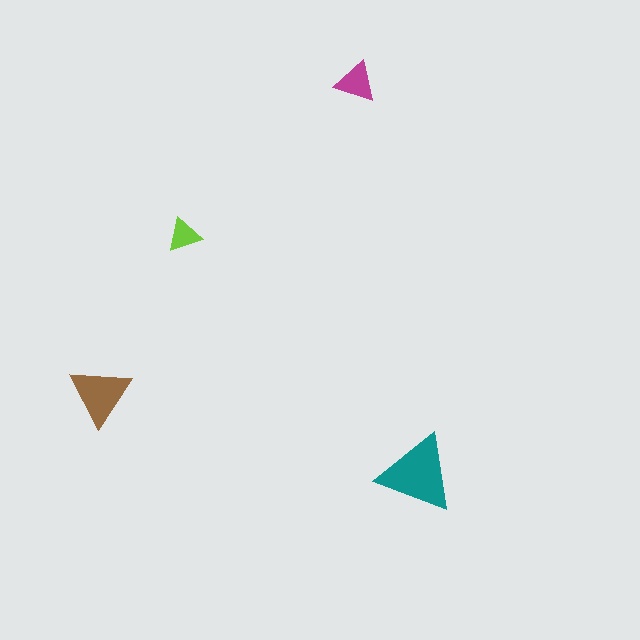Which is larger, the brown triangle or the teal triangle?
The teal one.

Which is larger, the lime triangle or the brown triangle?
The brown one.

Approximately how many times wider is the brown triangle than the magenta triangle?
About 1.5 times wider.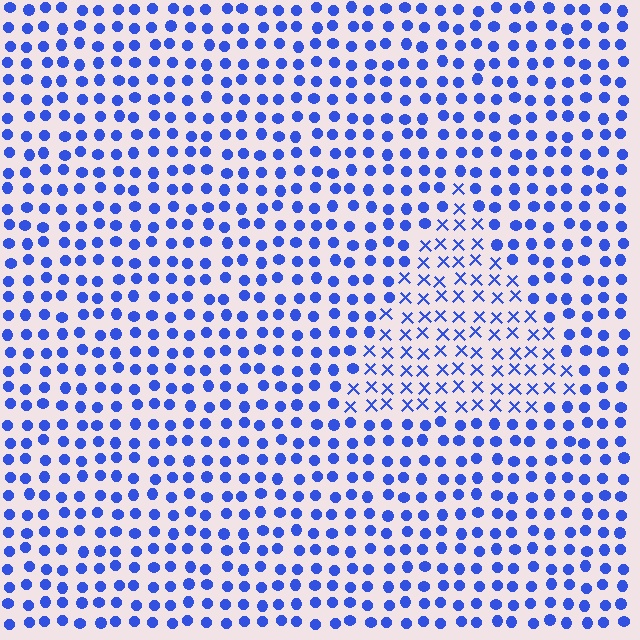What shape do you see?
I see a triangle.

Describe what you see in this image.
The image is filled with small blue elements arranged in a uniform grid. A triangle-shaped region contains X marks, while the surrounding area contains circles. The boundary is defined purely by the change in element shape.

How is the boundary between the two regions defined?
The boundary is defined by a change in element shape: X marks inside vs. circles outside. All elements share the same color and spacing.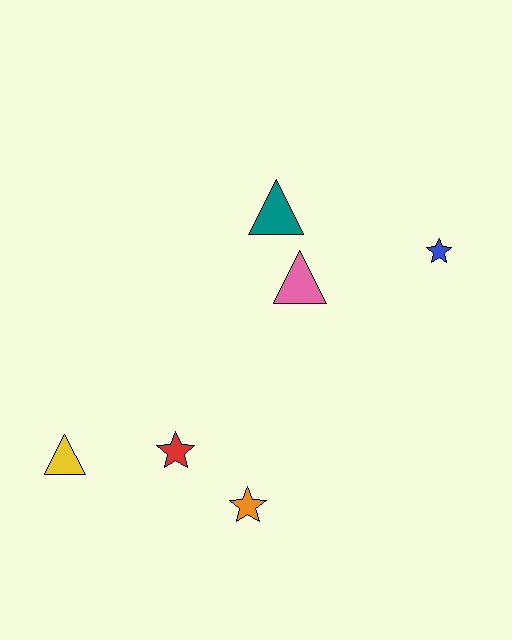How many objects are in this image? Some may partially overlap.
There are 6 objects.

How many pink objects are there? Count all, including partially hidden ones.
There is 1 pink object.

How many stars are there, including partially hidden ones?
There are 3 stars.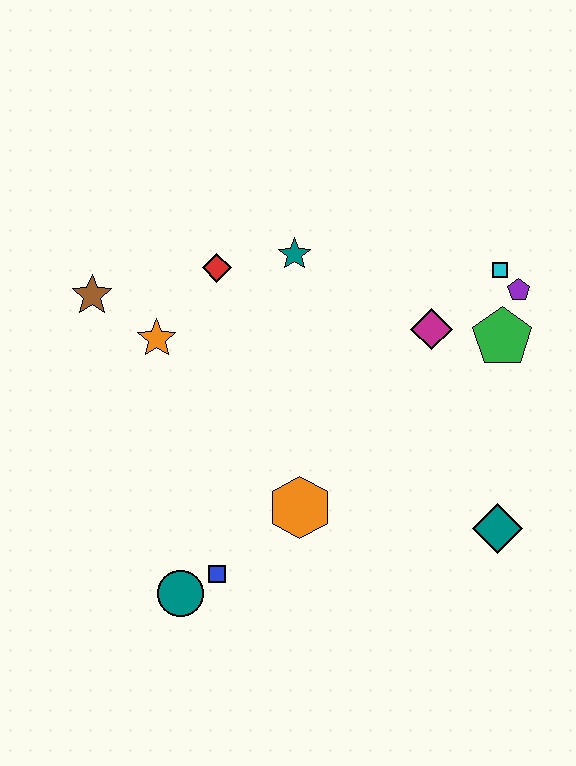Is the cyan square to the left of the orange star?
No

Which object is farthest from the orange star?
The teal diamond is farthest from the orange star.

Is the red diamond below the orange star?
No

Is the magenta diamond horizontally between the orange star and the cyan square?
Yes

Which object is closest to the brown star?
The orange star is closest to the brown star.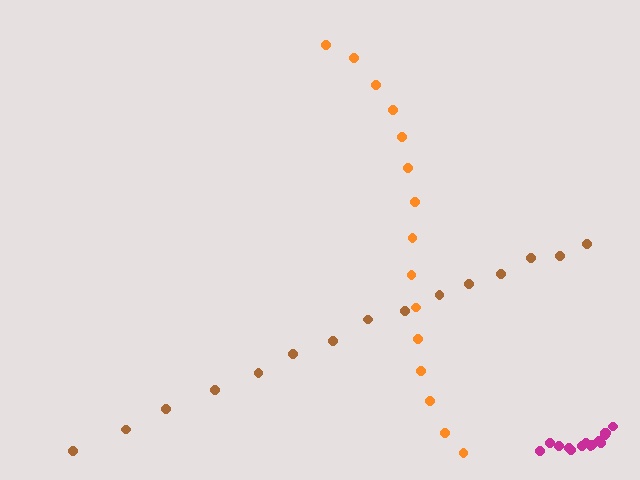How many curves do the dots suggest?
There are 3 distinct paths.